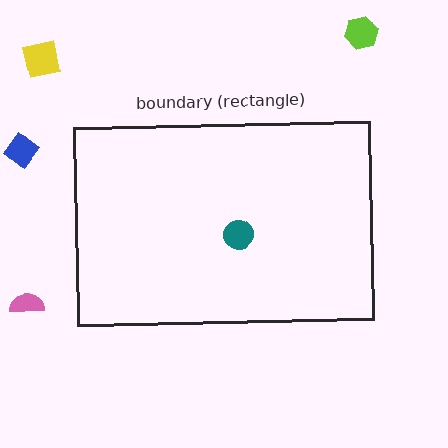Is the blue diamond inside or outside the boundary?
Outside.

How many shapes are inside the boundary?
1 inside, 4 outside.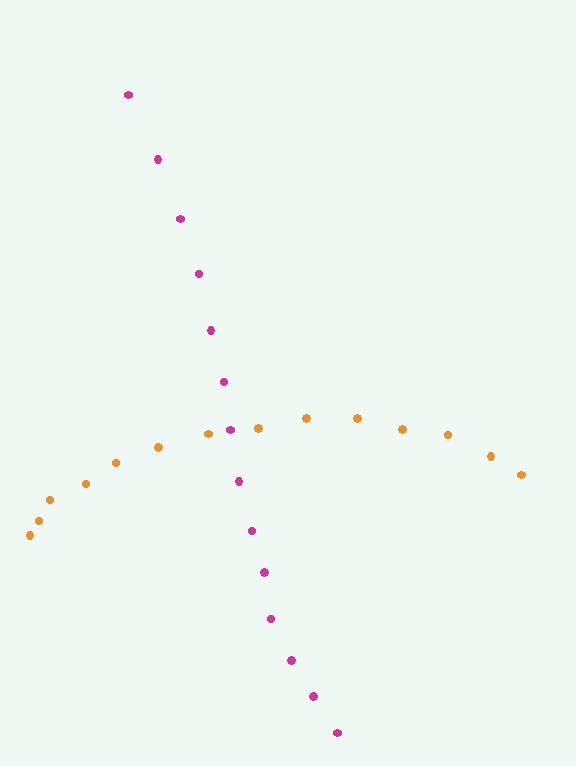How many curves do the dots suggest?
There are 2 distinct paths.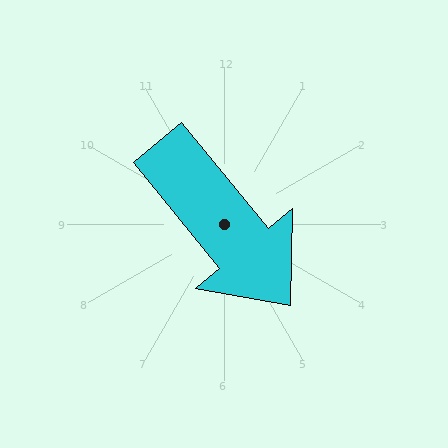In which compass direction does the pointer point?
Southeast.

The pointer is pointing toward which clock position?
Roughly 5 o'clock.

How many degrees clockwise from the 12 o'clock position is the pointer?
Approximately 141 degrees.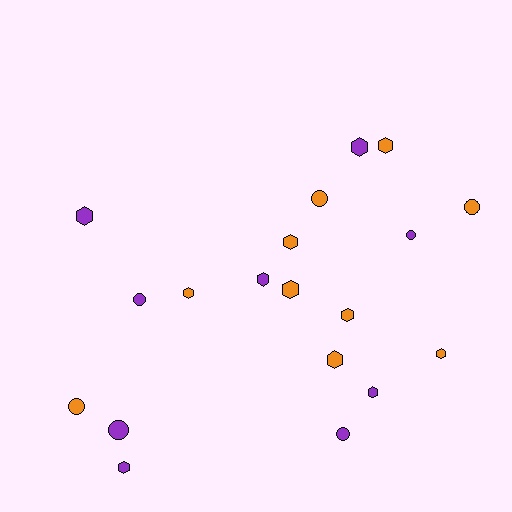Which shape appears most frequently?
Hexagon, with 12 objects.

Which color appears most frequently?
Orange, with 10 objects.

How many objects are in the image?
There are 19 objects.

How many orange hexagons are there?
There are 7 orange hexagons.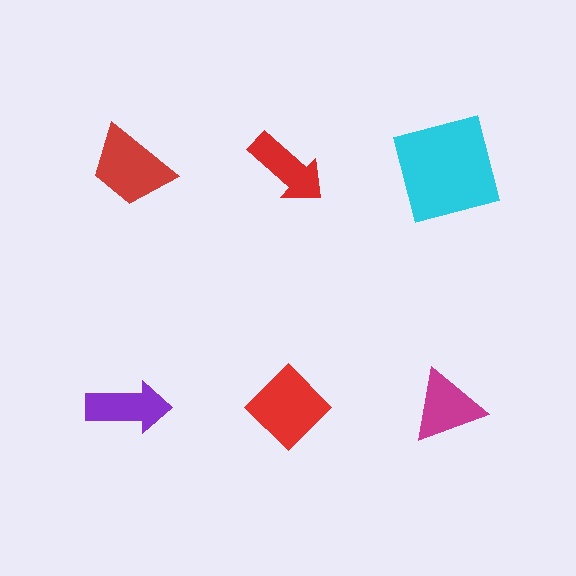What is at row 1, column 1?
A red trapezoid.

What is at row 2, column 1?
A purple arrow.